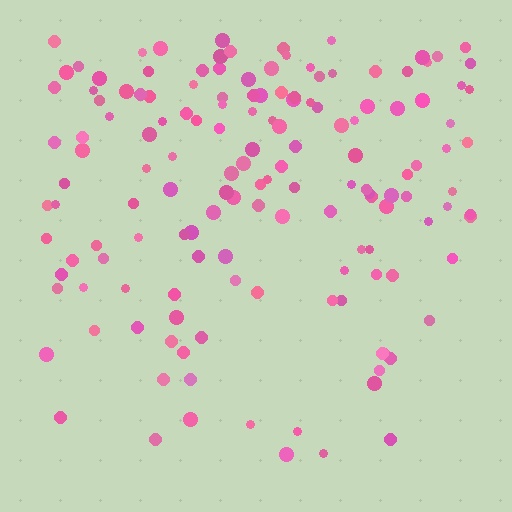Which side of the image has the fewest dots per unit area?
The bottom.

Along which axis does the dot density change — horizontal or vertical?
Vertical.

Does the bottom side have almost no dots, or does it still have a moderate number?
Still a moderate number, just noticeably fewer than the top.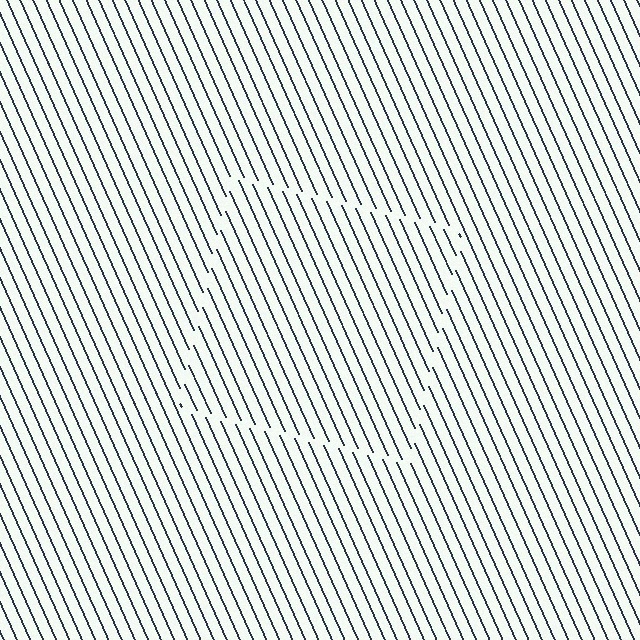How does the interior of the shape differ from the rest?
The interior of the shape contains the same grating, shifted by half a period — the contour is defined by the phase discontinuity where line-ends from the inner and outer gratings abut.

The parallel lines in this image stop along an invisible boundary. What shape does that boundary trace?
An illusory square. The interior of the shape contains the same grating, shifted by half a period — the contour is defined by the phase discontinuity where line-ends from the inner and outer gratings abut.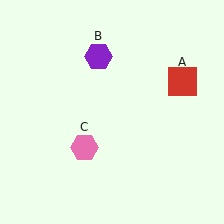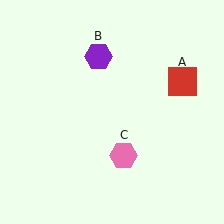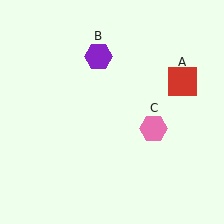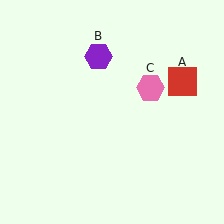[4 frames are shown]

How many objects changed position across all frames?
1 object changed position: pink hexagon (object C).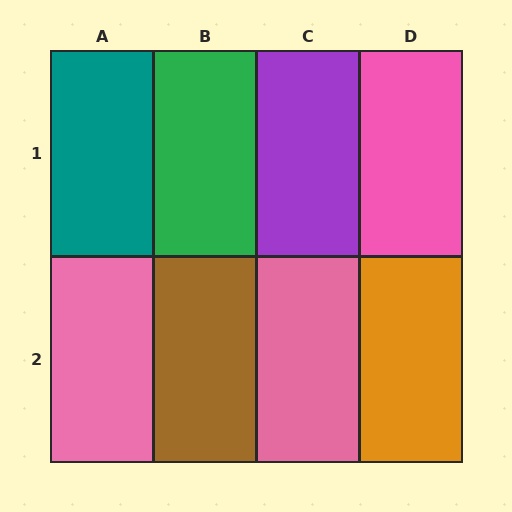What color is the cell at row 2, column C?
Pink.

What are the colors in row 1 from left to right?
Teal, green, purple, pink.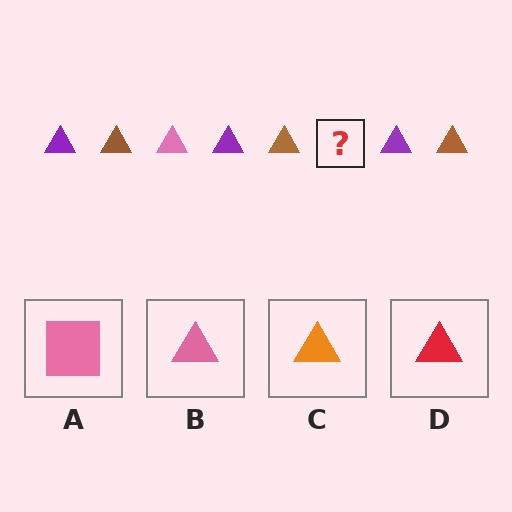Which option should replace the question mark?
Option B.